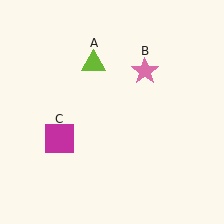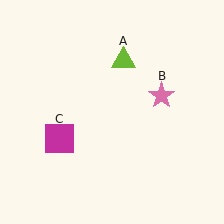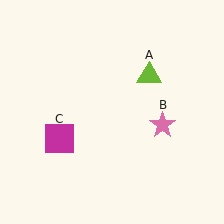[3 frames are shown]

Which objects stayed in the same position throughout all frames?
Magenta square (object C) remained stationary.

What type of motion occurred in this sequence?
The lime triangle (object A), pink star (object B) rotated clockwise around the center of the scene.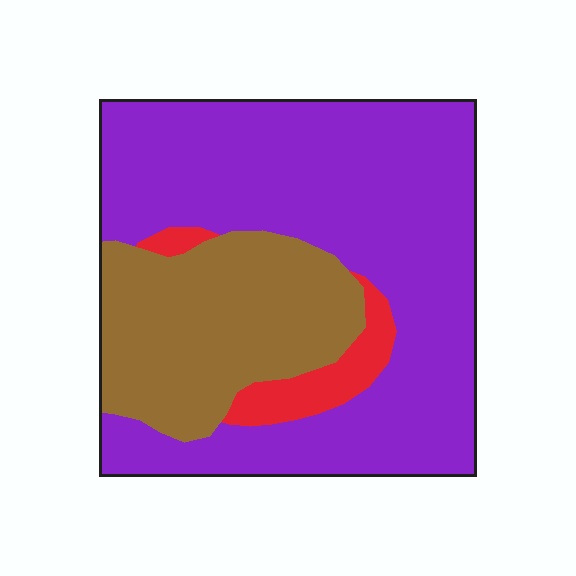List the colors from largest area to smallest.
From largest to smallest: purple, brown, red.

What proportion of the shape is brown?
Brown takes up about one quarter (1/4) of the shape.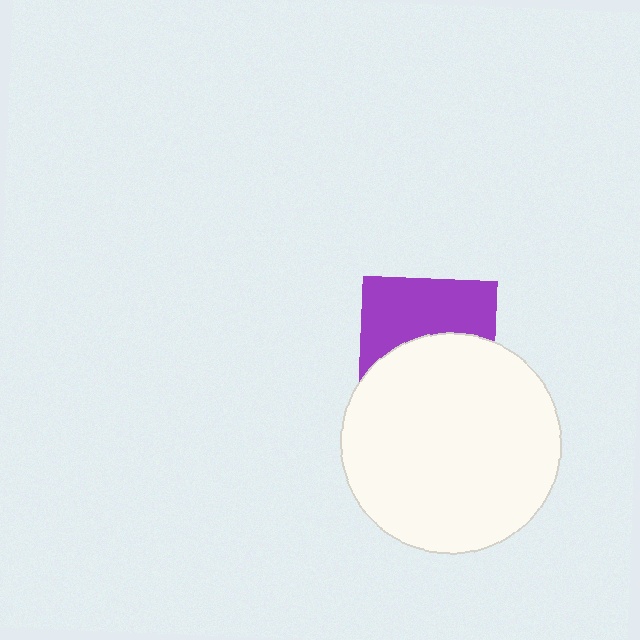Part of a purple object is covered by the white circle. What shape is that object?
It is a square.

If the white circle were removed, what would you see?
You would see the complete purple square.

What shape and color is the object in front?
The object in front is a white circle.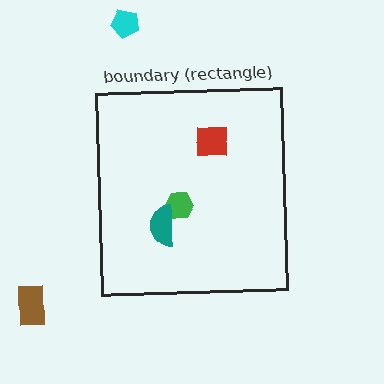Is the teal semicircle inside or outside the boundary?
Inside.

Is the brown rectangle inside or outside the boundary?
Outside.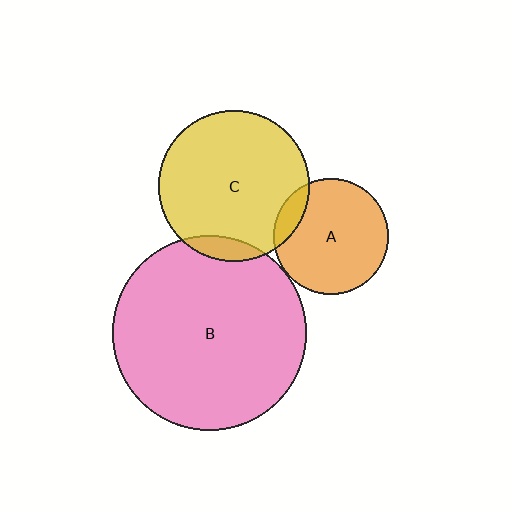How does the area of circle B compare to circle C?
Approximately 1.7 times.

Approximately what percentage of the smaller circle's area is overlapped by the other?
Approximately 10%.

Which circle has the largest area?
Circle B (pink).